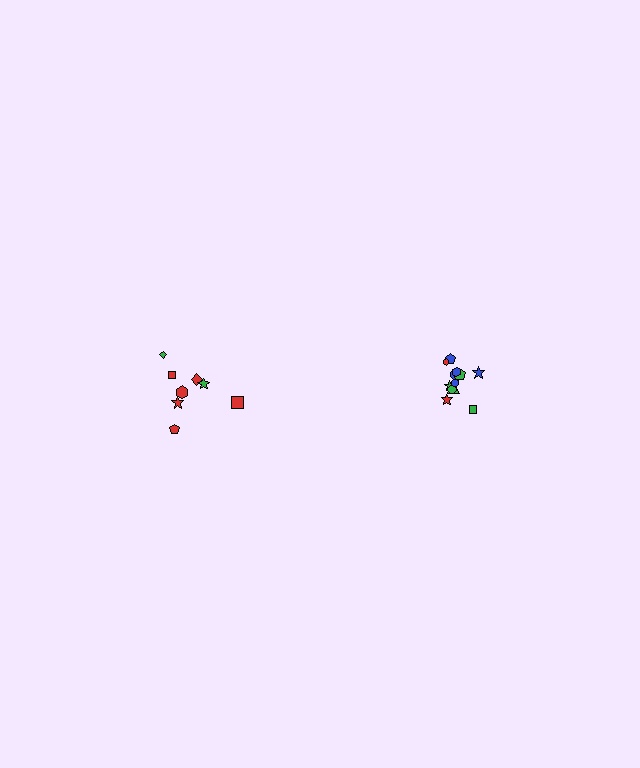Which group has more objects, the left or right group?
The right group.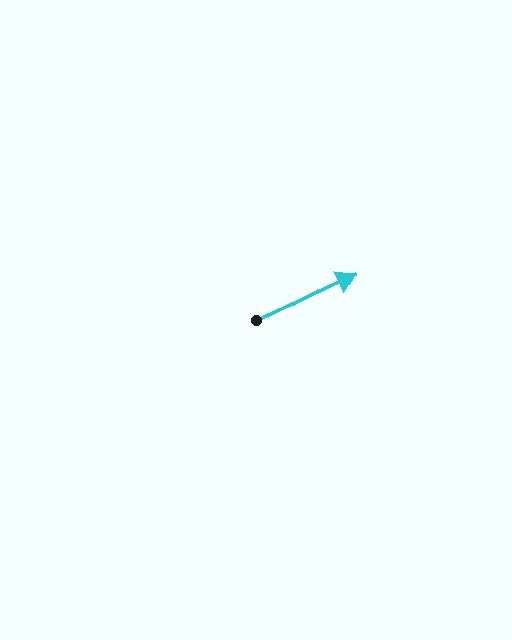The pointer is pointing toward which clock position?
Roughly 2 o'clock.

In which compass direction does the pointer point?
Northeast.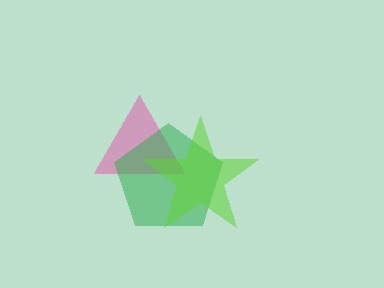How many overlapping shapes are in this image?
There are 3 overlapping shapes in the image.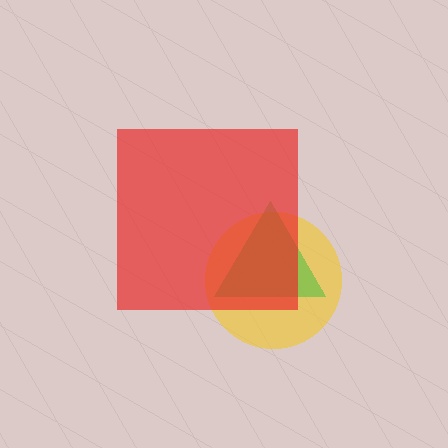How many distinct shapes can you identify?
There are 3 distinct shapes: a yellow circle, a green triangle, a red square.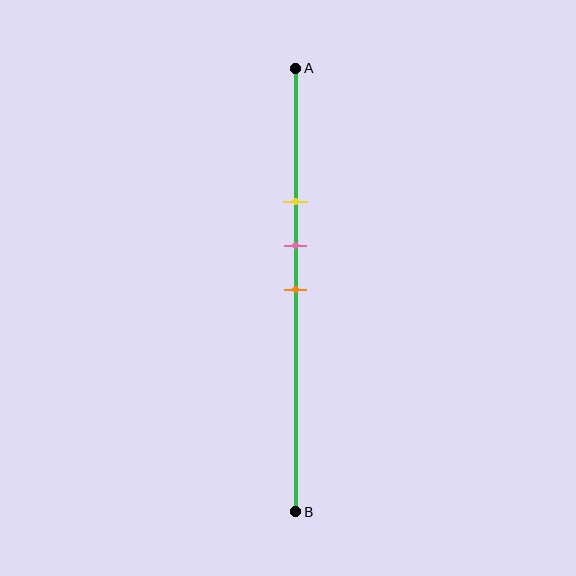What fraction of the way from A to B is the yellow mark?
The yellow mark is approximately 30% (0.3) of the way from A to B.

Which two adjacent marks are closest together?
The pink and orange marks are the closest adjacent pair.